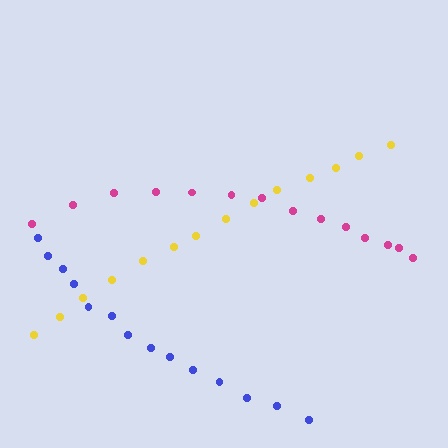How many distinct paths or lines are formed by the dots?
There are 3 distinct paths.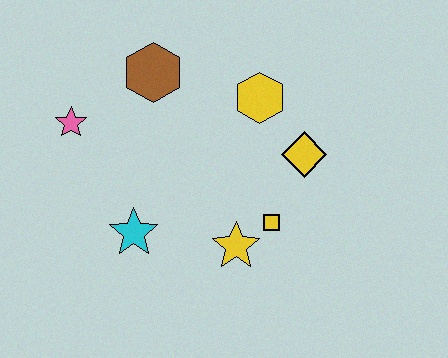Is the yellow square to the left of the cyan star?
No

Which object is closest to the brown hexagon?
The pink star is closest to the brown hexagon.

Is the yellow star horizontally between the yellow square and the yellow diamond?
No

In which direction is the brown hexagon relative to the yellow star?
The brown hexagon is above the yellow star.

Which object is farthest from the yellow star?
The pink star is farthest from the yellow star.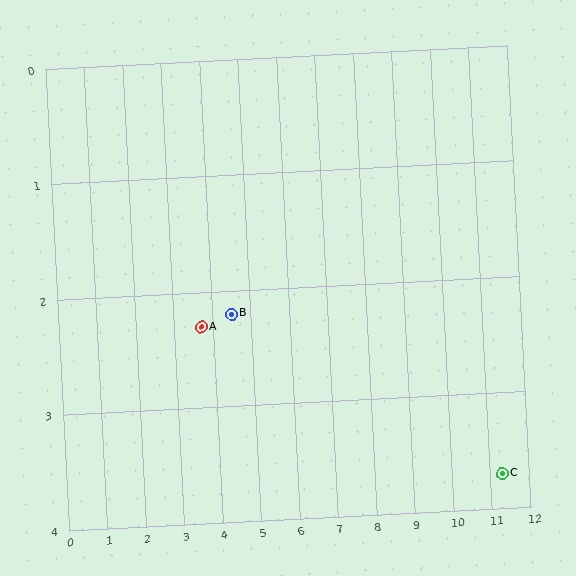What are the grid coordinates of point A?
Point A is at approximately (3.7, 2.3).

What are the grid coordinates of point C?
Point C is at approximately (11.3, 3.7).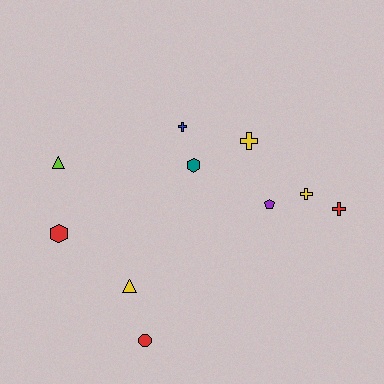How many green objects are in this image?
There are no green objects.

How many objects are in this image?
There are 10 objects.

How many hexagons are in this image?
There are 2 hexagons.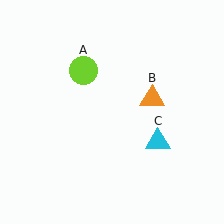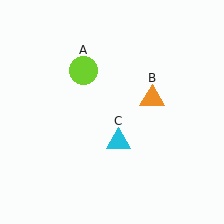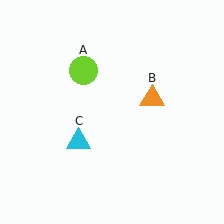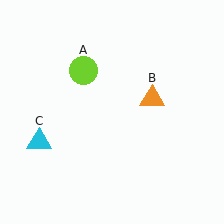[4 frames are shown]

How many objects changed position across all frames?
1 object changed position: cyan triangle (object C).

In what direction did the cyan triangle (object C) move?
The cyan triangle (object C) moved left.